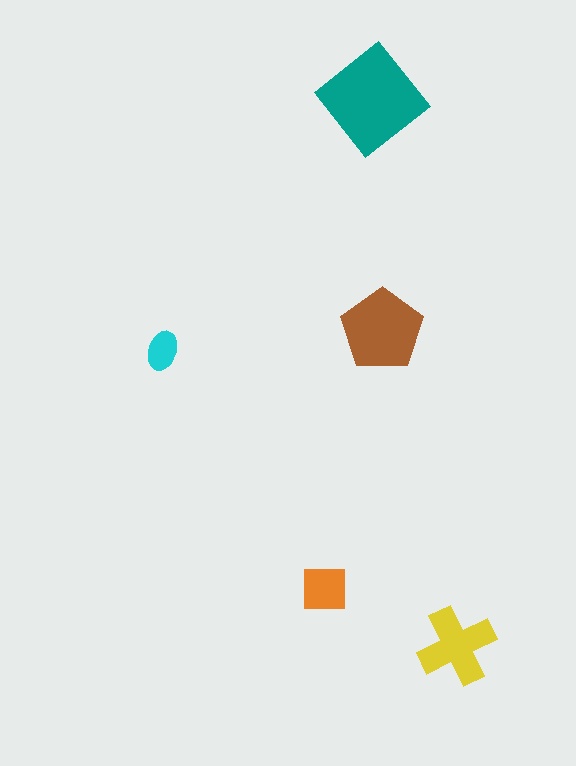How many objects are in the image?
There are 5 objects in the image.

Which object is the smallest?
The cyan ellipse.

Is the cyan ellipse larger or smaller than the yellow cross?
Smaller.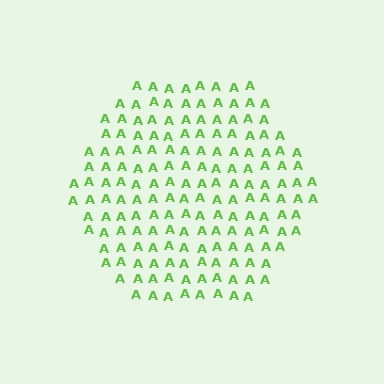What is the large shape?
The large shape is a hexagon.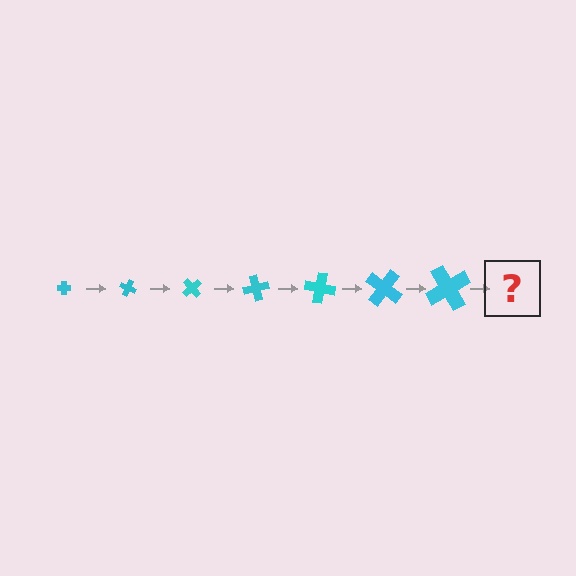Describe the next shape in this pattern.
It should be a cross, larger than the previous one and rotated 175 degrees from the start.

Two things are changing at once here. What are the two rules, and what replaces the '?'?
The two rules are that the cross grows larger each step and it rotates 25 degrees each step. The '?' should be a cross, larger than the previous one and rotated 175 degrees from the start.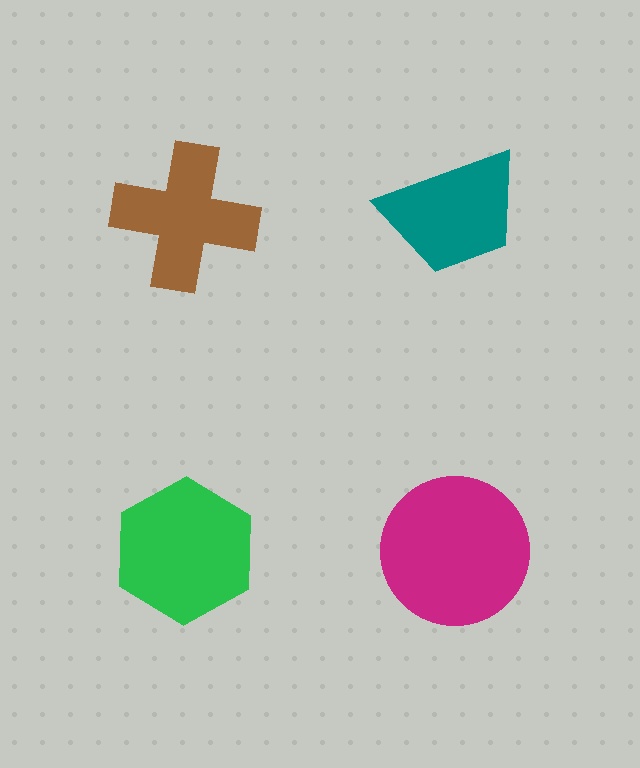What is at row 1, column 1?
A brown cross.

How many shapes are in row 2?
2 shapes.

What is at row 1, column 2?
A teal trapezoid.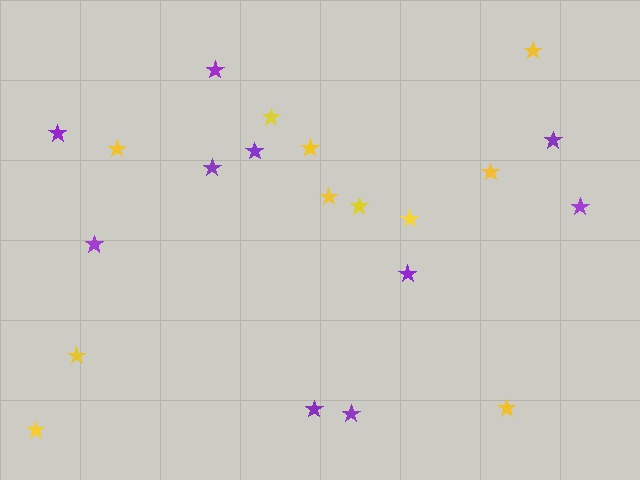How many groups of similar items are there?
There are 2 groups: one group of purple stars (10) and one group of yellow stars (11).